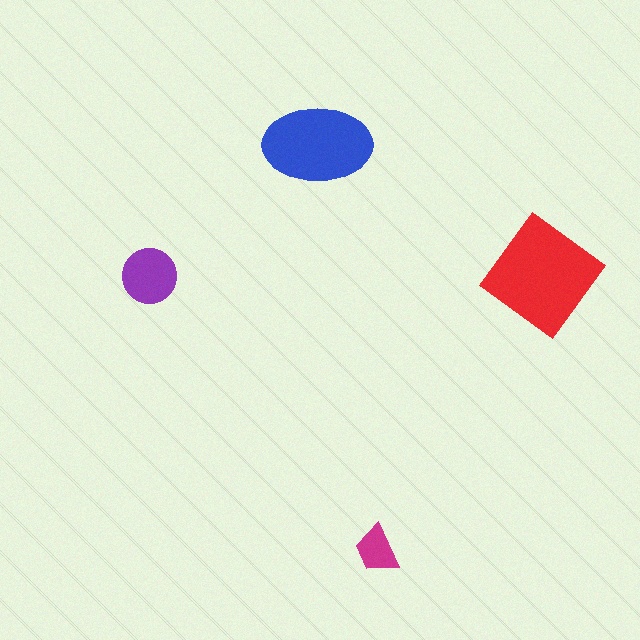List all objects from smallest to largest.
The magenta trapezoid, the purple circle, the blue ellipse, the red diamond.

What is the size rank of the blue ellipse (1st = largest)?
2nd.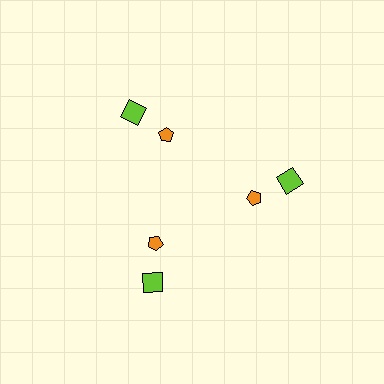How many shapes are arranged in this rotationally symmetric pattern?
There are 6 shapes, arranged in 3 groups of 2.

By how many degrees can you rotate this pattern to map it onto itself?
The pattern maps onto itself every 120 degrees of rotation.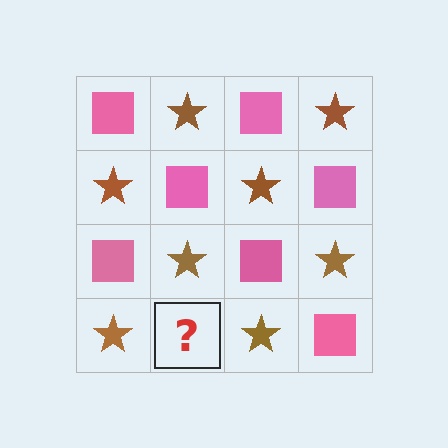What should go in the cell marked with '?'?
The missing cell should contain a pink square.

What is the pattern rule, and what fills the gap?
The rule is that it alternates pink square and brown star in a checkerboard pattern. The gap should be filled with a pink square.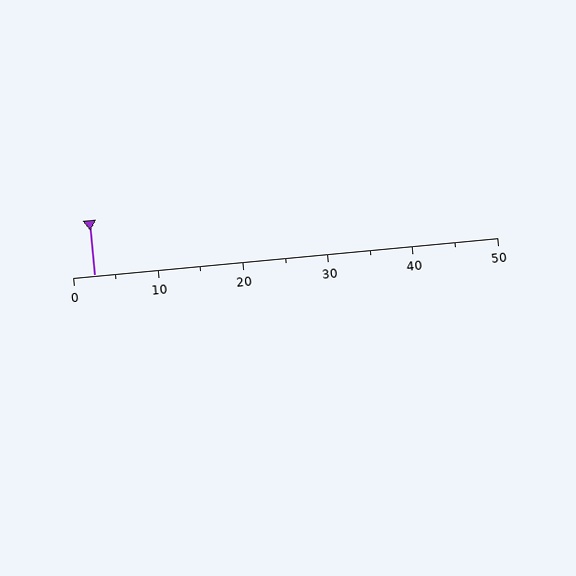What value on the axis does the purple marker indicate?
The marker indicates approximately 2.5.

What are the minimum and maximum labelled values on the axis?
The axis runs from 0 to 50.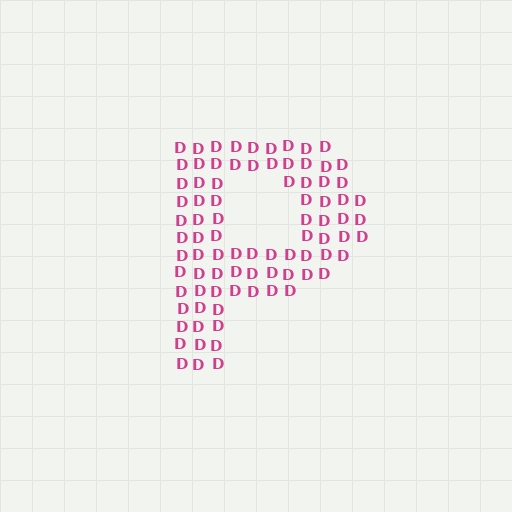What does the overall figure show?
The overall figure shows the letter P.